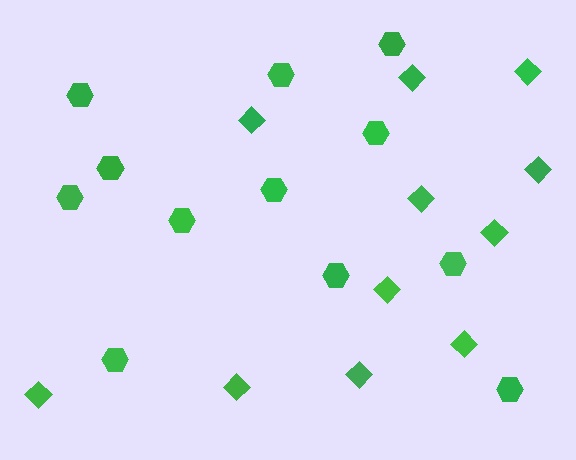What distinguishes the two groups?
There are 2 groups: one group of hexagons (12) and one group of diamonds (11).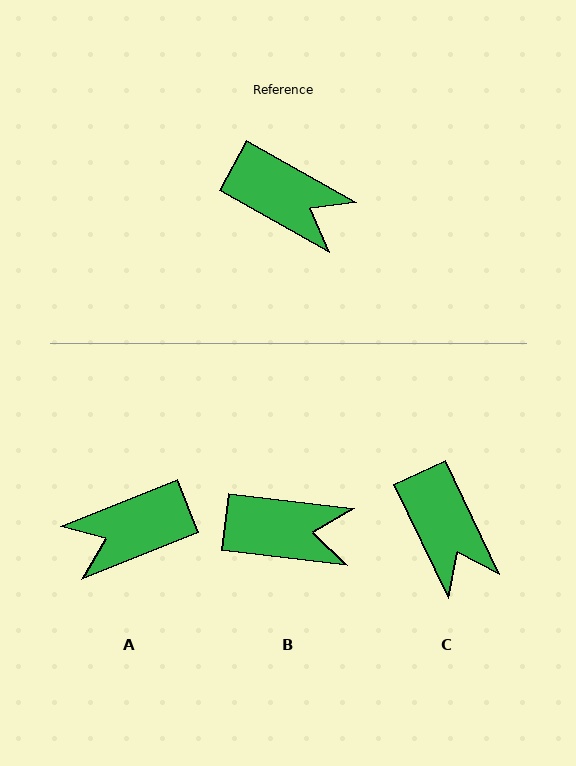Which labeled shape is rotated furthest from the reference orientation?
A, about 129 degrees away.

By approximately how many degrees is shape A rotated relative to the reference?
Approximately 129 degrees clockwise.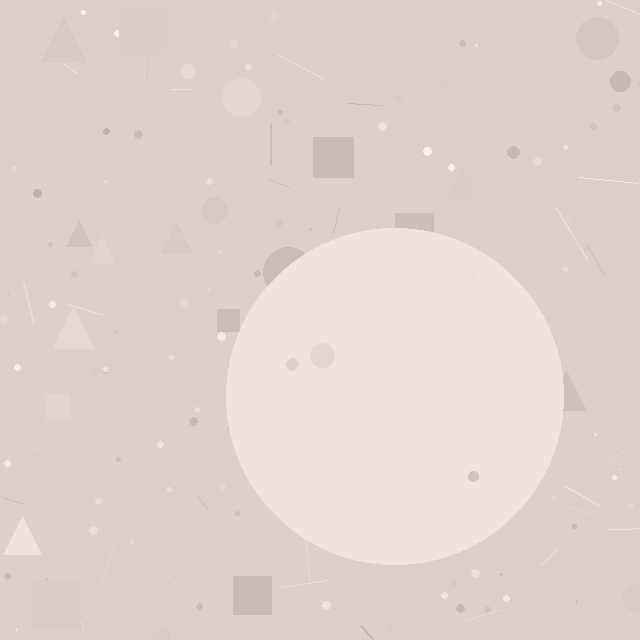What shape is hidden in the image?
A circle is hidden in the image.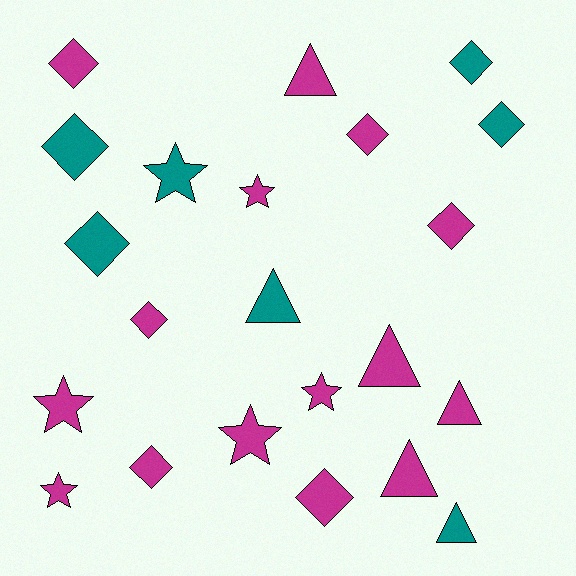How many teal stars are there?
There is 1 teal star.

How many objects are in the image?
There are 22 objects.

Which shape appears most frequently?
Diamond, with 10 objects.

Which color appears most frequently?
Magenta, with 15 objects.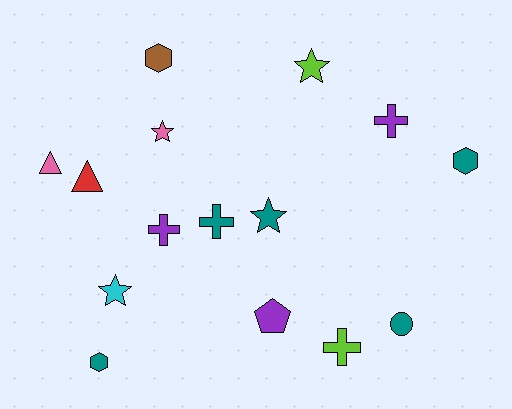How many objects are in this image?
There are 15 objects.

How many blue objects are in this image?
There are no blue objects.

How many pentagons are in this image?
There is 1 pentagon.